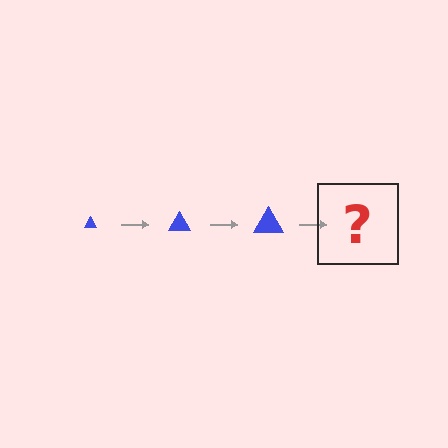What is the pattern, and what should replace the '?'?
The pattern is that the triangle gets progressively larger each step. The '?' should be a blue triangle, larger than the previous one.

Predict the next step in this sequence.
The next step is a blue triangle, larger than the previous one.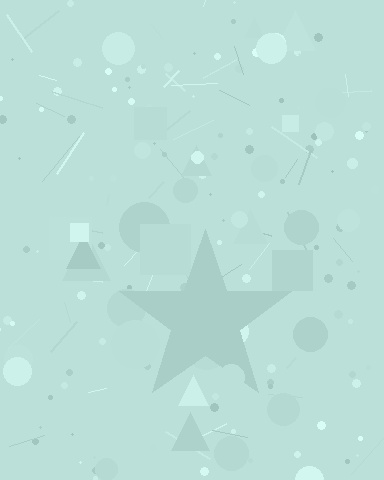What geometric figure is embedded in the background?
A star is embedded in the background.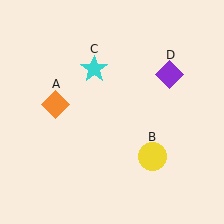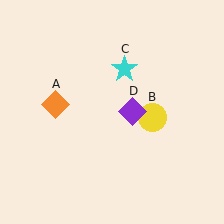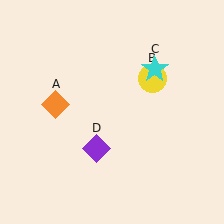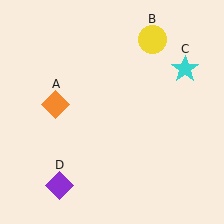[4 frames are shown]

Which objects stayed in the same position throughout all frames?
Orange diamond (object A) remained stationary.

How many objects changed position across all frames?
3 objects changed position: yellow circle (object B), cyan star (object C), purple diamond (object D).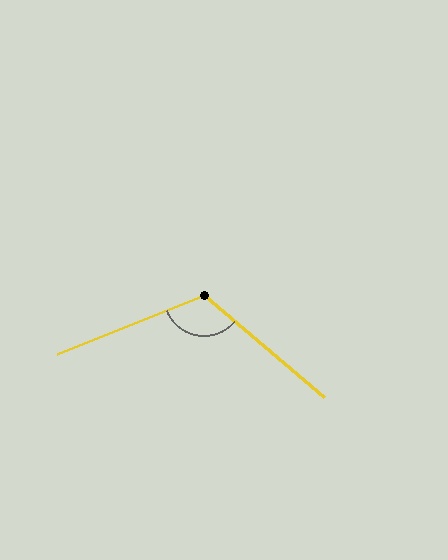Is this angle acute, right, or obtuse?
It is obtuse.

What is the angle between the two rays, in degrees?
Approximately 118 degrees.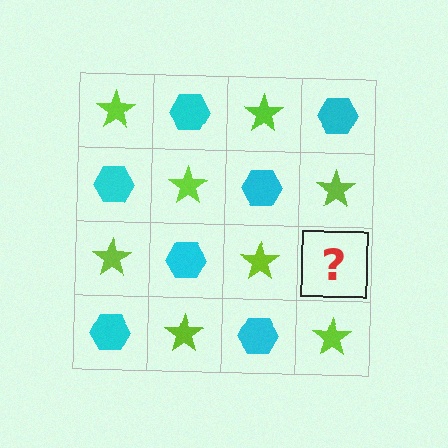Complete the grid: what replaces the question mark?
The question mark should be replaced with a cyan hexagon.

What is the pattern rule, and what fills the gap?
The rule is that it alternates lime star and cyan hexagon in a checkerboard pattern. The gap should be filled with a cyan hexagon.